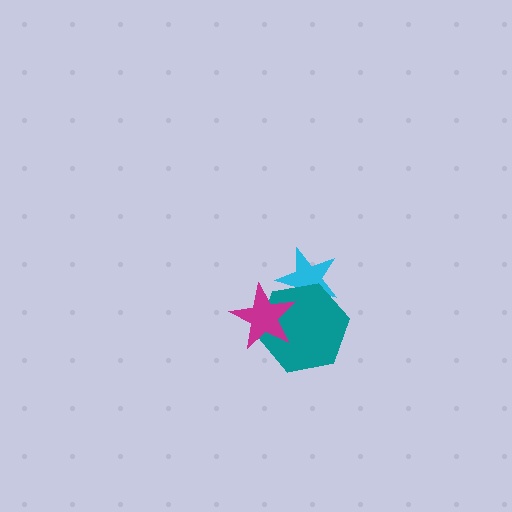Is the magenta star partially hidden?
No, no other shape covers it.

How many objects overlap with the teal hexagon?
2 objects overlap with the teal hexagon.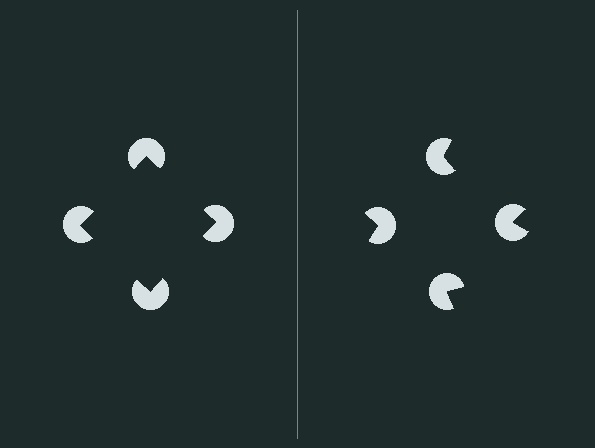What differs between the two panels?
The pac-man discs are positioned identically on both sides; only the wedge orientations differ. On the left they align to a square; on the right they are misaligned.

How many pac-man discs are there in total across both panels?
8 — 4 on each side.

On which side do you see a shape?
An illusory square appears on the left side. On the right side the wedge cuts are rotated, so no coherent shape forms.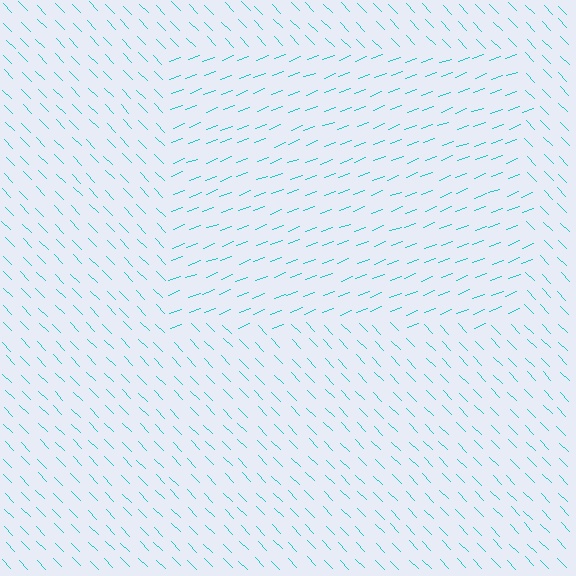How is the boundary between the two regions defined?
The boundary is defined purely by a change in line orientation (approximately 66 degrees difference). All lines are the same color and thickness.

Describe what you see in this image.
The image is filled with small cyan line segments. A rectangle region in the image has lines oriented differently from the surrounding lines, creating a visible texture boundary.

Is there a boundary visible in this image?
Yes, there is a texture boundary formed by a change in line orientation.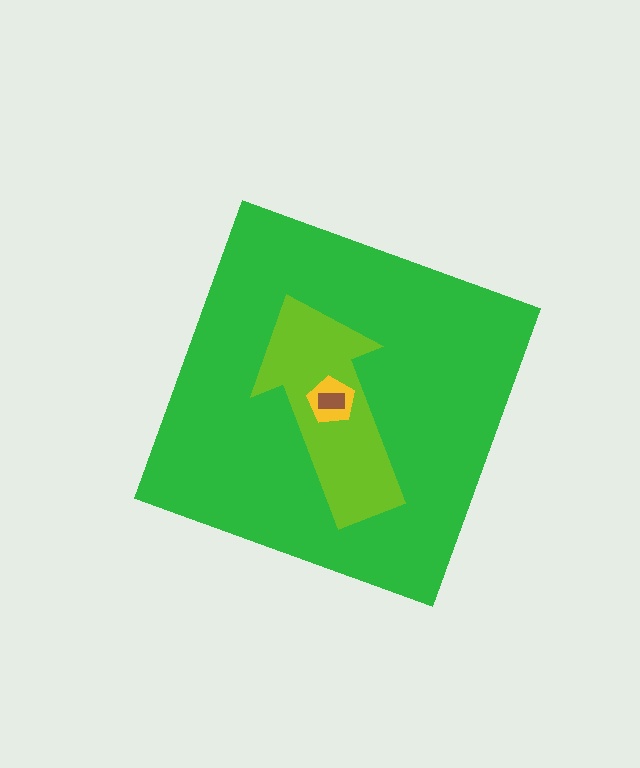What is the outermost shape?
The green diamond.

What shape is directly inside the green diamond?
The lime arrow.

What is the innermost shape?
The brown rectangle.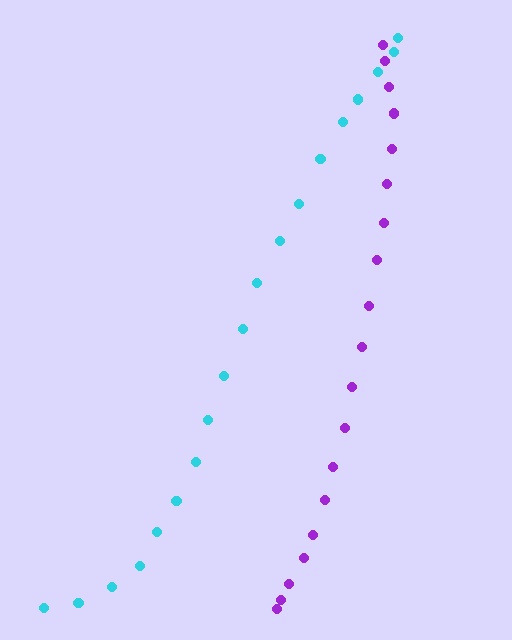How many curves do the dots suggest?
There are 2 distinct paths.